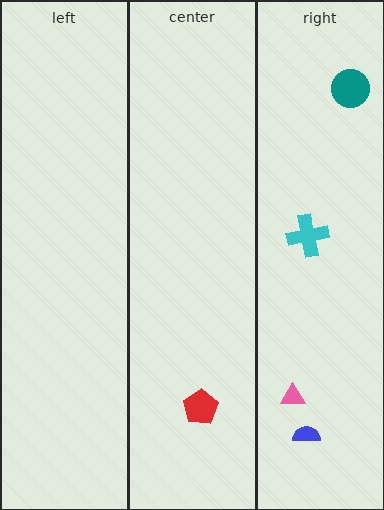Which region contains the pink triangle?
The right region.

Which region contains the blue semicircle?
The right region.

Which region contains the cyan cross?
The right region.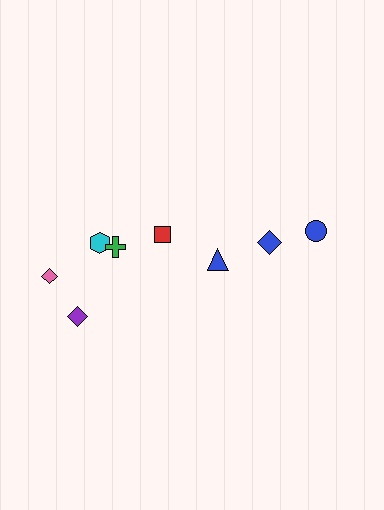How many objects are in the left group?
There are 5 objects.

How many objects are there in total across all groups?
There are 8 objects.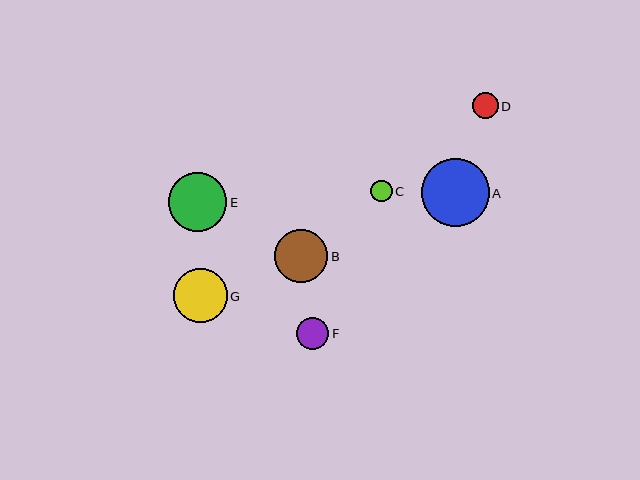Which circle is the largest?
Circle A is the largest with a size of approximately 68 pixels.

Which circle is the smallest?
Circle C is the smallest with a size of approximately 22 pixels.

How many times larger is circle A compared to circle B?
Circle A is approximately 1.3 times the size of circle B.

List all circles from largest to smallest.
From largest to smallest: A, E, G, B, F, D, C.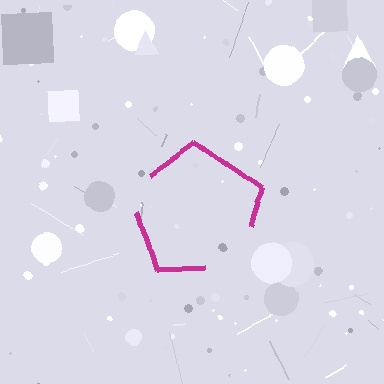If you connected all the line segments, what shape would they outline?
They would outline a pentagon.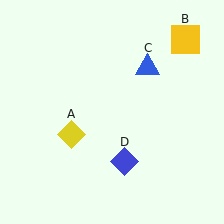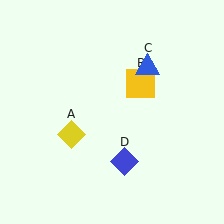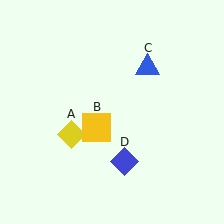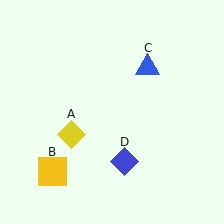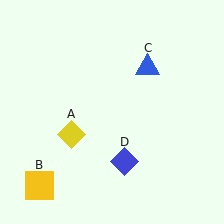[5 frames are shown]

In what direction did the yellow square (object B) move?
The yellow square (object B) moved down and to the left.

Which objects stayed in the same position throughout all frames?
Yellow diamond (object A) and blue triangle (object C) and blue diamond (object D) remained stationary.